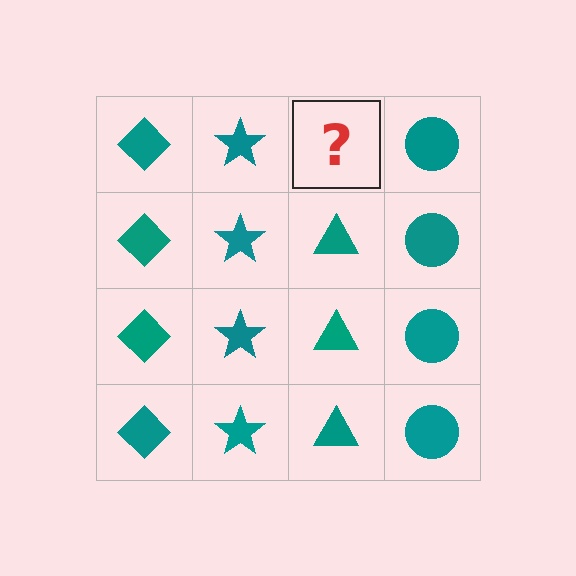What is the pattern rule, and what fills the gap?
The rule is that each column has a consistent shape. The gap should be filled with a teal triangle.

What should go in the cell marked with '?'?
The missing cell should contain a teal triangle.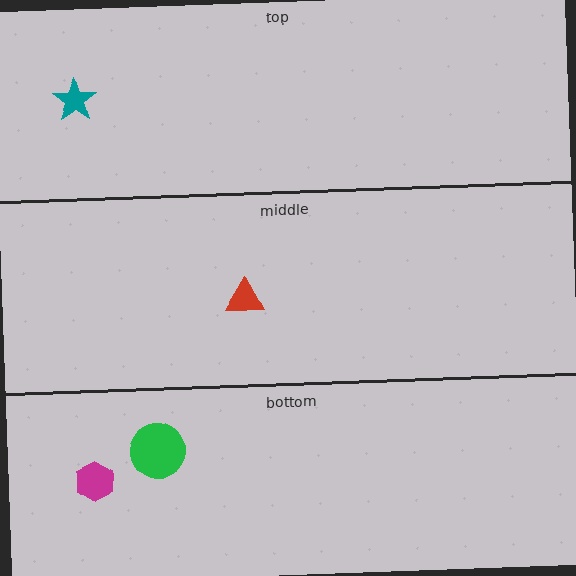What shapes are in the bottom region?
The green circle, the magenta hexagon.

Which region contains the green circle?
The bottom region.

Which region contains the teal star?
The top region.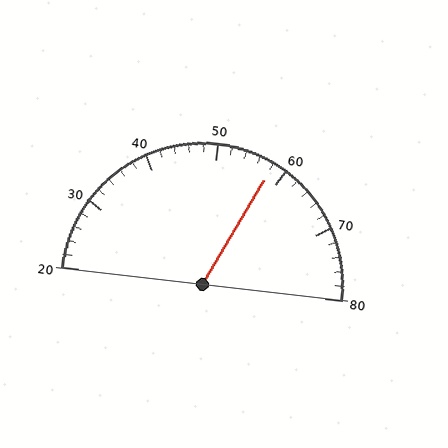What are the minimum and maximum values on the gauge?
The gauge ranges from 20 to 80.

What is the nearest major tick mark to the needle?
The nearest major tick mark is 60.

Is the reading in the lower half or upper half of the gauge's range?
The reading is in the upper half of the range (20 to 80).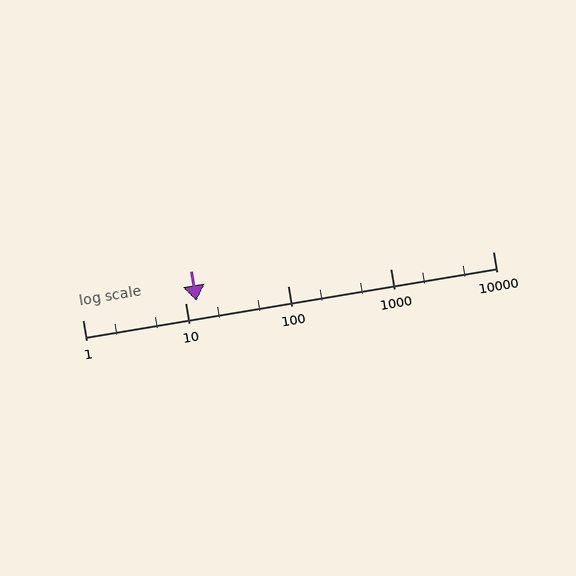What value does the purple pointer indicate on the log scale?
The pointer indicates approximately 13.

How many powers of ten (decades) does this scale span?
The scale spans 4 decades, from 1 to 10000.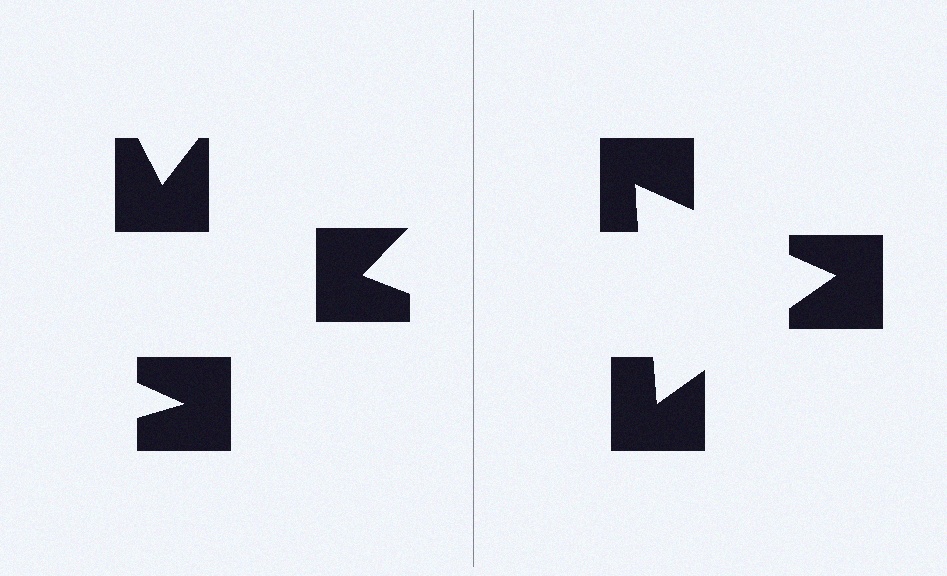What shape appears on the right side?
An illusory triangle.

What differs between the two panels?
The notched squares are positioned identically on both sides; only the wedge orientations differ. On the right they align to a triangle; on the left they are misaligned.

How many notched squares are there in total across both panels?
6 — 3 on each side.